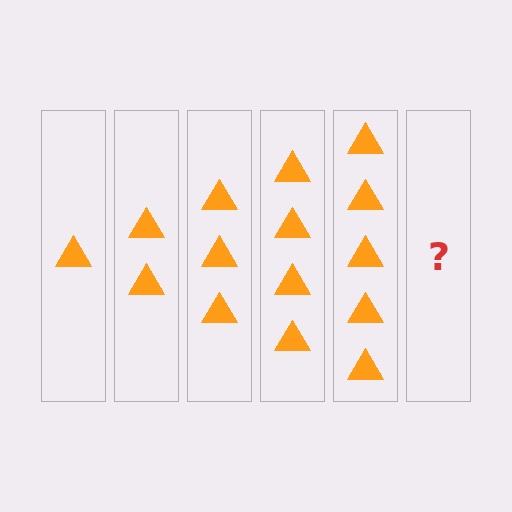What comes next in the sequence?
The next element should be 6 triangles.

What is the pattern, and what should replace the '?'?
The pattern is that each step adds one more triangle. The '?' should be 6 triangles.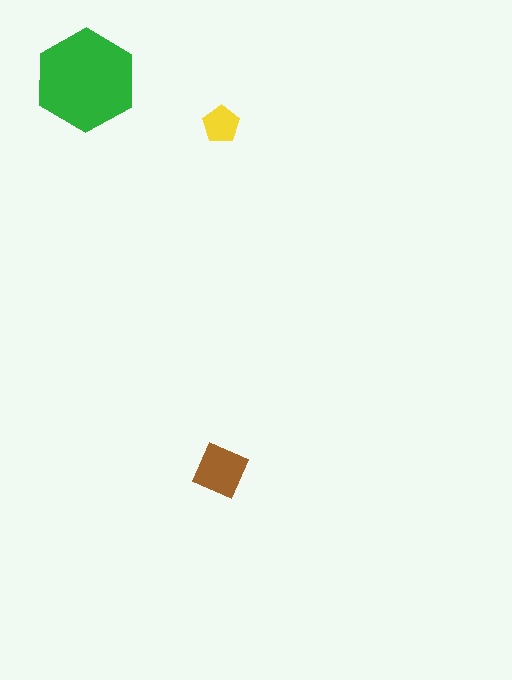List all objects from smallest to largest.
The yellow pentagon, the brown square, the green hexagon.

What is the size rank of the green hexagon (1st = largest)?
1st.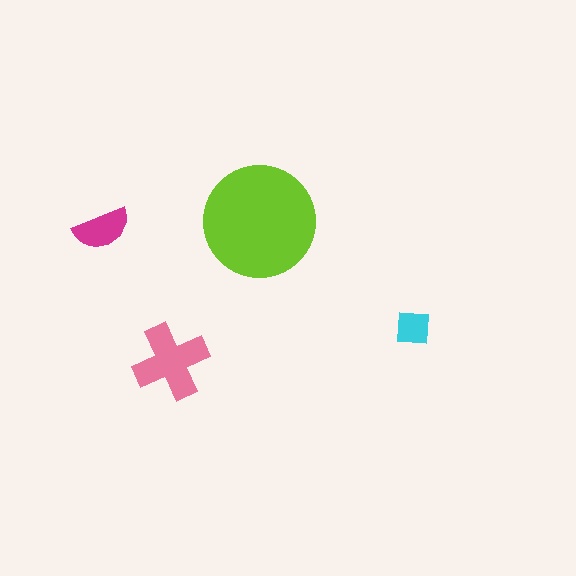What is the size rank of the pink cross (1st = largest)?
2nd.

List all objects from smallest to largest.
The cyan square, the magenta semicircle, the pink cross, the lime circle.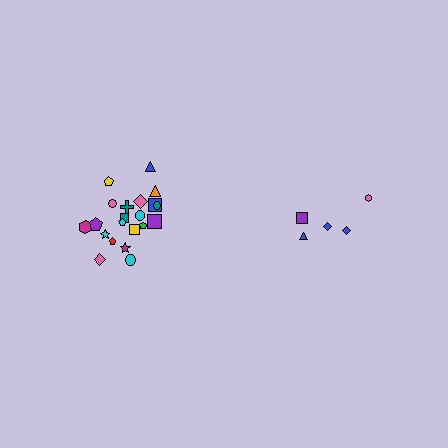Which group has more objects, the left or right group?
The left group.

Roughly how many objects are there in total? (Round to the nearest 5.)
Roughly 25 objects in total.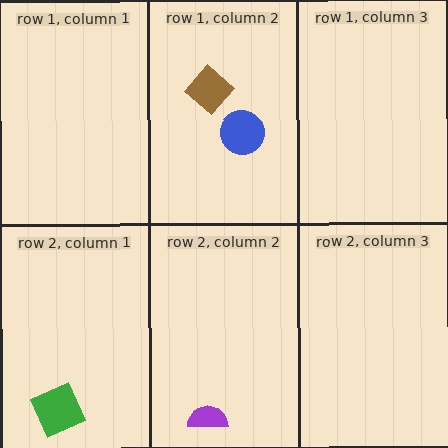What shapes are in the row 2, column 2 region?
The purple semicircle.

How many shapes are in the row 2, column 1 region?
1.